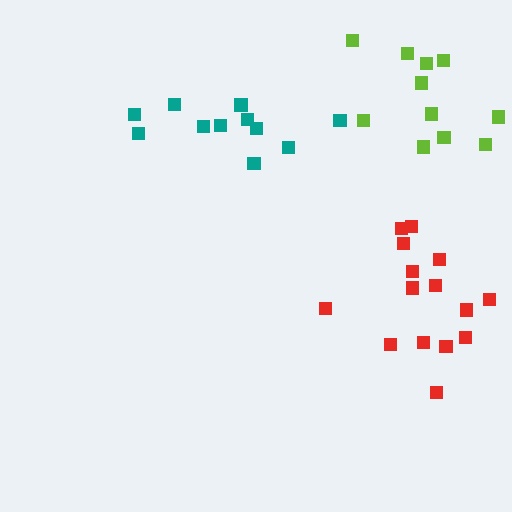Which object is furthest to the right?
The red cluster is rightmost.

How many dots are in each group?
Group 1: 11 dots, Group 2: 15 dots, Group 3: 11 dots (37 total).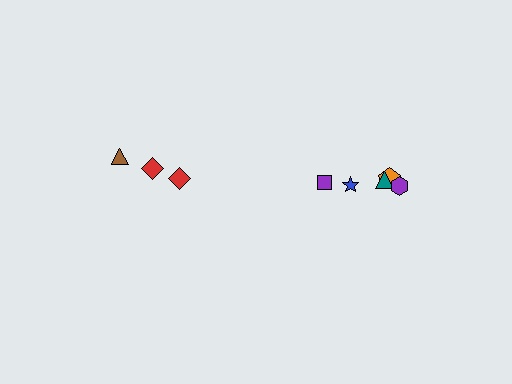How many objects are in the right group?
There are 5 objects.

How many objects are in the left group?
There are 3 objects.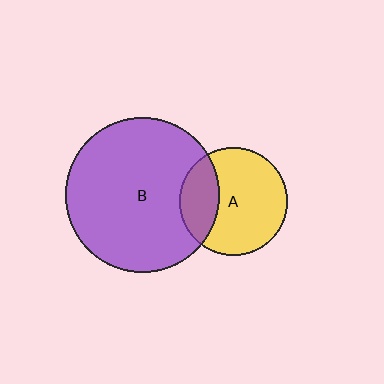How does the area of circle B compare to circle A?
Approximately 2.0 times.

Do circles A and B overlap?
Yes.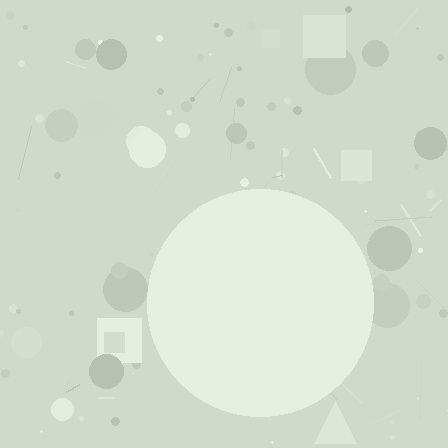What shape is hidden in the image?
A circle is hidden in the image.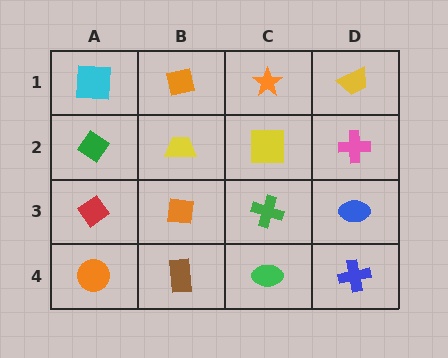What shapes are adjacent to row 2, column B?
An orange square (row 1, column B), an orange square (row 3, column B), a green diamond (row 2, column A), a yellow square (row 2, column C).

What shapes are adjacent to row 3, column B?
A yellow trapezoid (row 2, column B), a brown rectangle (row 4, column B), a red diamond (row 3, column A), a green cross (row 3, column C).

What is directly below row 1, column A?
A green diamond.